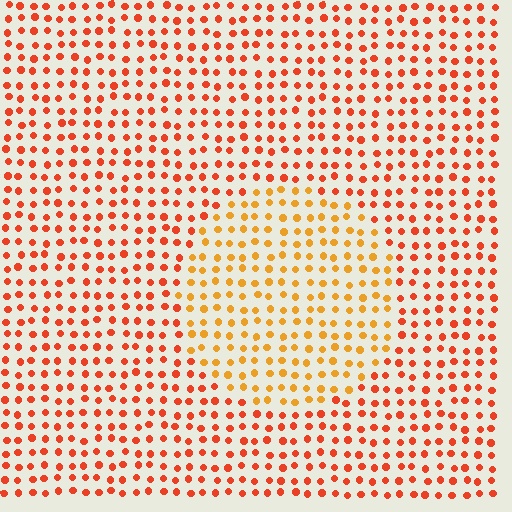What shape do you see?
I see a circle.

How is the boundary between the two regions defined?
The boundary is defined purely by a slight shift in hue (about 29 degrees). Spacing, size, and orientation are identical on both sides.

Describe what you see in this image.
The image is filled with small red elements in a uniform arrangement. A circle-shaped region is visible where the elements are tinted to a slightly different hue, forming a subtle color boundary.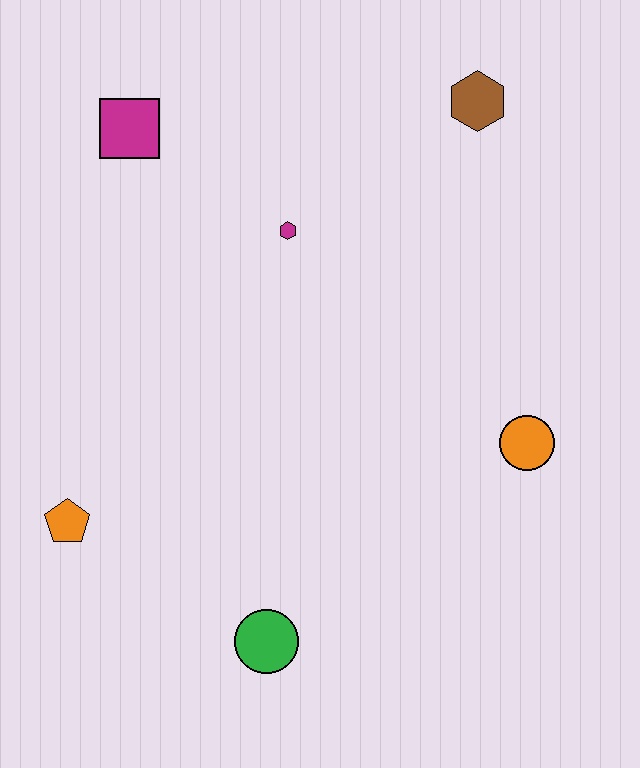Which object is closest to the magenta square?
The magenta hexagon is closest to the magenta square.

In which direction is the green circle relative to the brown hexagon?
The green circle is below the brown hexagon.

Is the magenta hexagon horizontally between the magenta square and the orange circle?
Yes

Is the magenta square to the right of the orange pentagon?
Yes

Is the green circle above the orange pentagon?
No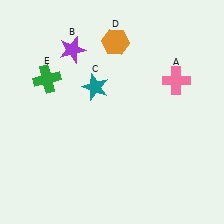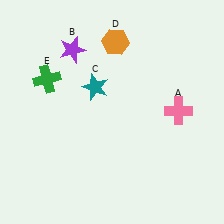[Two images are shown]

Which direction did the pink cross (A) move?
The pink cross (A) moved down.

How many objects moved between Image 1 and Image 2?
1 object moved between the two images.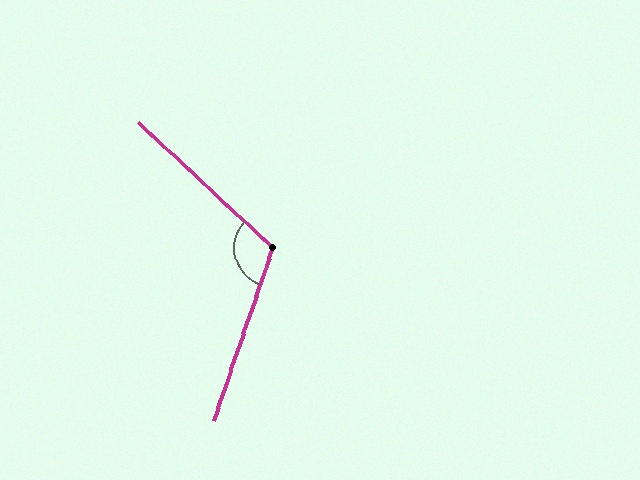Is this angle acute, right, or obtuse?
It is obtuse.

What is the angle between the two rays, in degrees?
Approximately 114 degrees.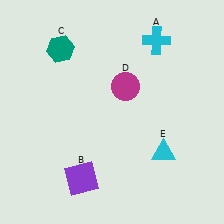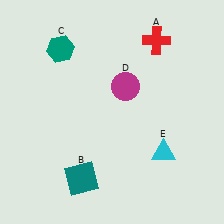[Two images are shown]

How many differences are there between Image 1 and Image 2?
There are 2 differences between the two images.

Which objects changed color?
A changed from cyan to red. B changed from purple to teal.